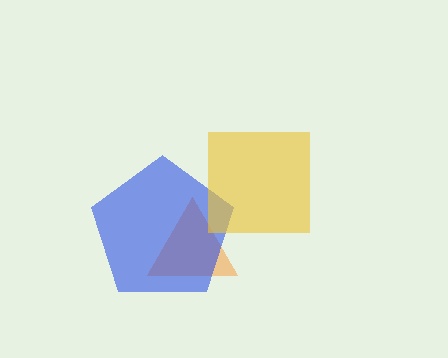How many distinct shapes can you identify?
There are 3 distinct shapes: an orange triangle, a blue pentagon, a yellow square.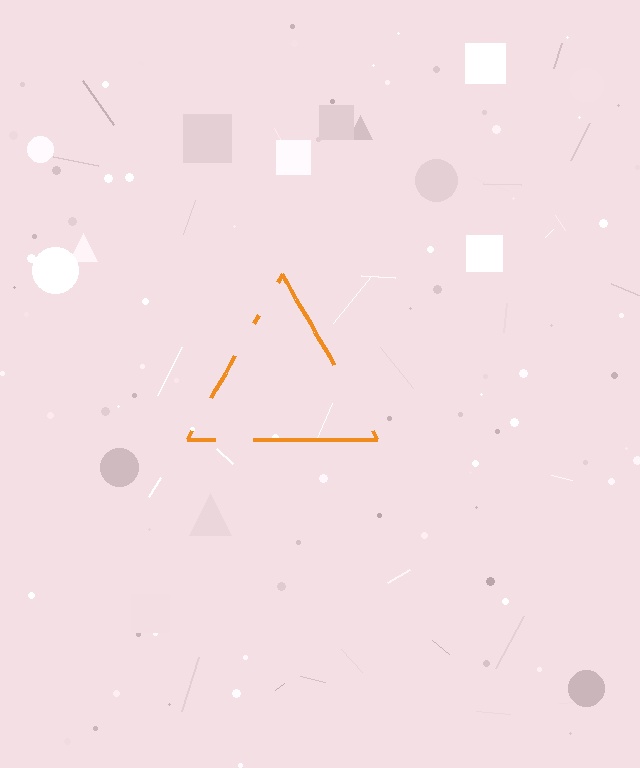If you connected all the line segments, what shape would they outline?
They would outline a triangle.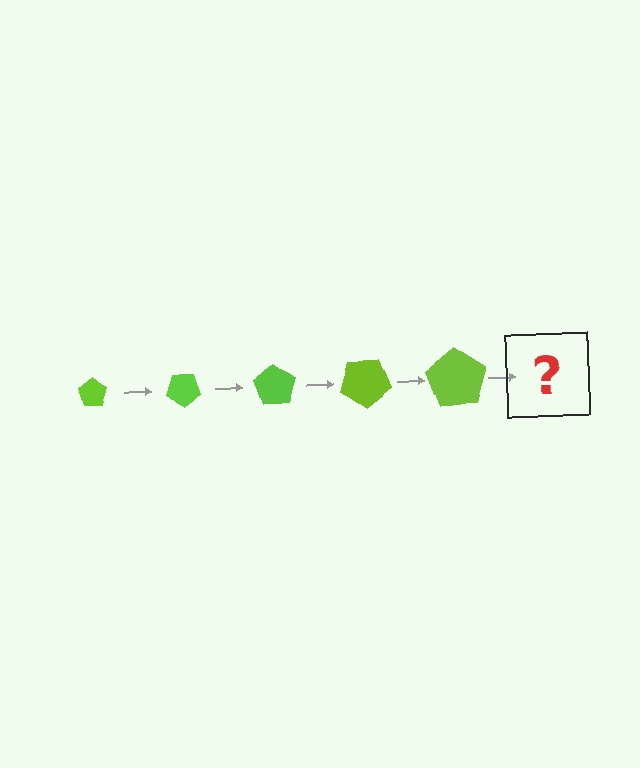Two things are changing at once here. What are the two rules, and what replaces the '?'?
The two rules are that the pentagon grows larger each step and it rotates 35 degrees each step. The '?' should be a pentagon, larger than the previous one and rotated 175 degrees from the start.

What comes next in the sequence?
The next element should be a pentagon, larger than the previous one and rotated 175 degrees from the start.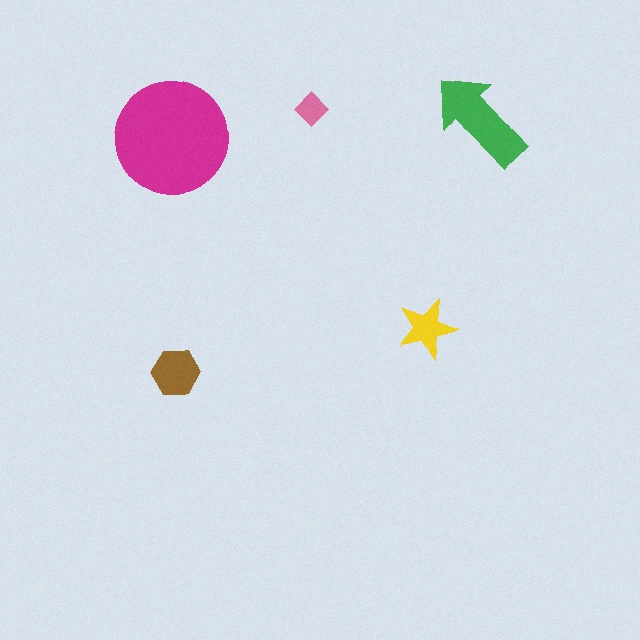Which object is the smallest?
The pink diamond.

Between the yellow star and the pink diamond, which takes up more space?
The yellow star.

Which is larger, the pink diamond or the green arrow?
The green arrow.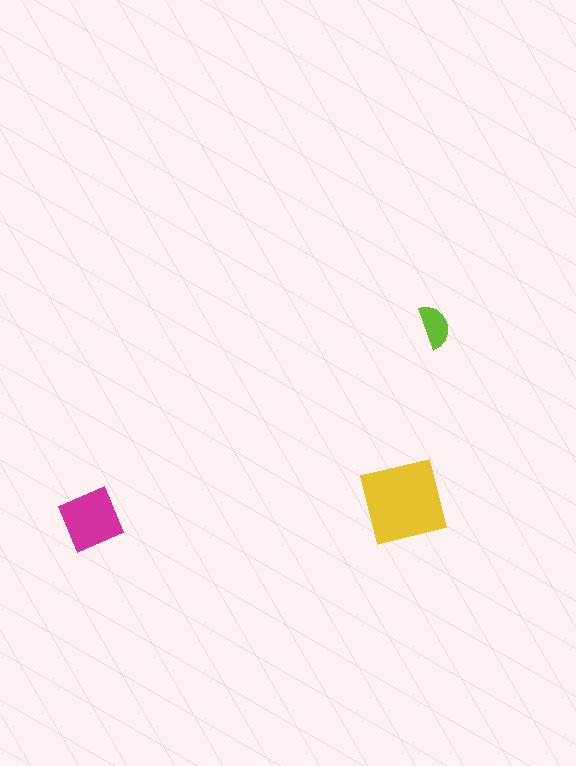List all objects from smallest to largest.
The lime semicircle, the magenta square, the yellow square.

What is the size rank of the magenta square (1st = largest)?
2nd.